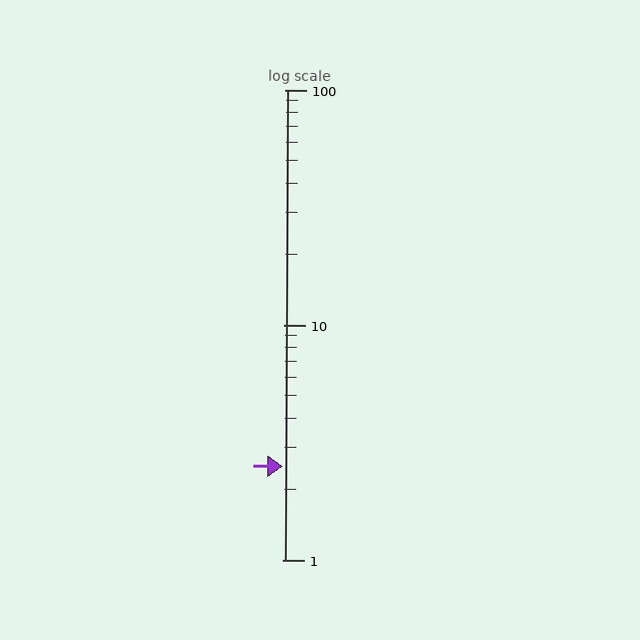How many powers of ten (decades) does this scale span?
The scale spans 2 decades, from 1 to 100.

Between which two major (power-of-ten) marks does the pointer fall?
The pointer is between 1 and 10.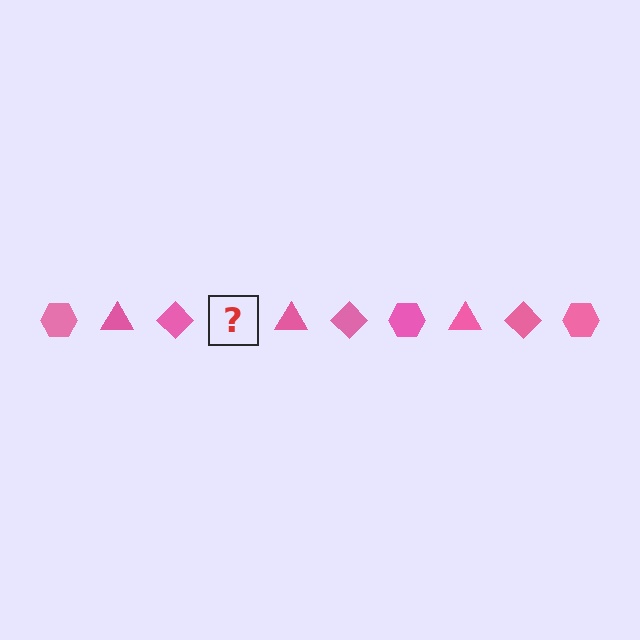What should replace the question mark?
The question mark should be replaced with a pink hexagon.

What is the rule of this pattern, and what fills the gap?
The rule is that the pattern cycles through hexagon, triangle, diamond shapes in pink. The gap should be filled with a pink hexagon.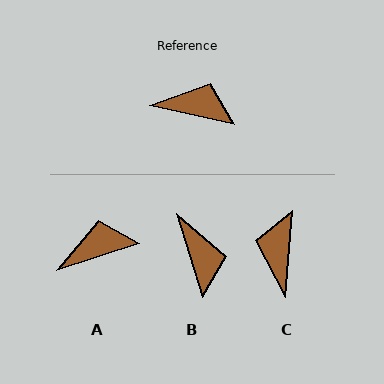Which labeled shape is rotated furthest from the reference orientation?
C, about 98 degrees away.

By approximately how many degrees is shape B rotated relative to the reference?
Approximately 60 degrees clockwise.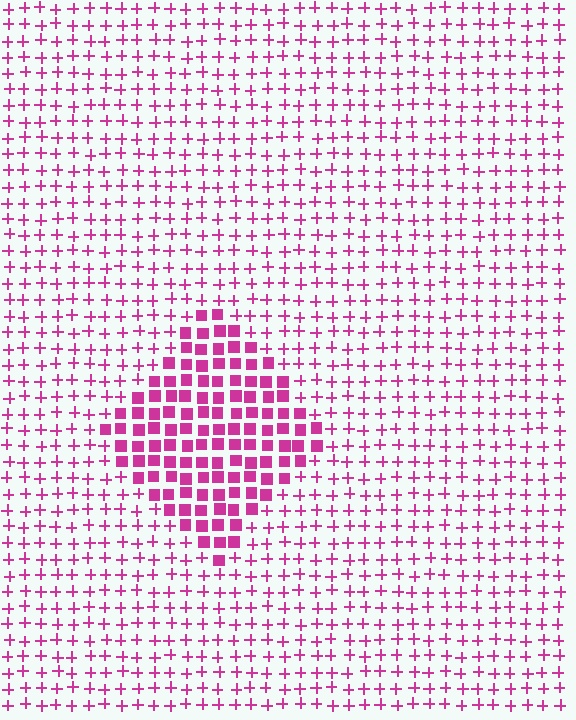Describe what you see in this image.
The image is filled with small magenta elements arranged in a uniform grid. A diamond-shaped region contains squares, while the surrounding area contains plus signs. The boundary is defined purely by the change in element shape.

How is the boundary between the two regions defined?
The boundary is defined by a change in element shape: squares inside vs. plus signs outside. All elements share the same color and spacing.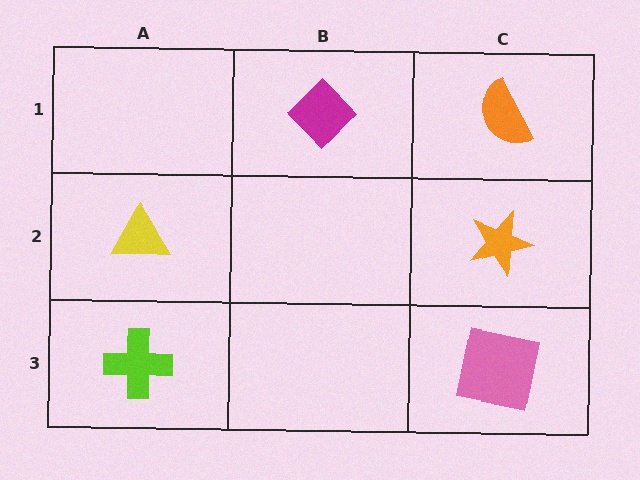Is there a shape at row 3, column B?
No, that cell is empty.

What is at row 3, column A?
A lime cross.